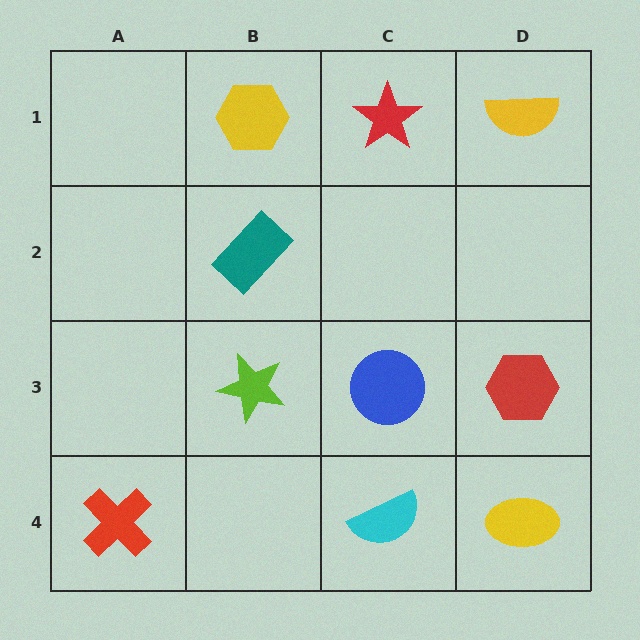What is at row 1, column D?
A yellow semicircle.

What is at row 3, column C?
A blue circle.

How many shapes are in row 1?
3 shapes.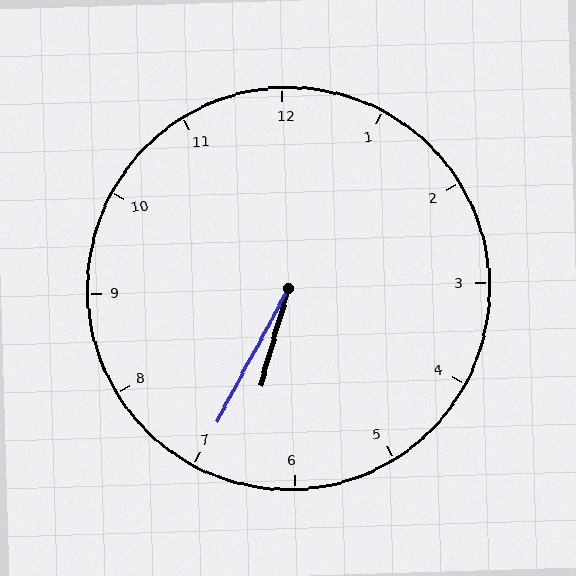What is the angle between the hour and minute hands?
Approximately 12 degrees.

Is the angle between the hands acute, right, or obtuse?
It is acute.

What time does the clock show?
6:35.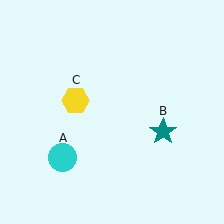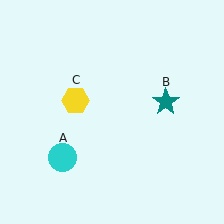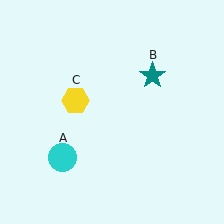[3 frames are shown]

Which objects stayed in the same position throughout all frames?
Cyan circle (object A) and yellow hexagon (object C) remained stationary.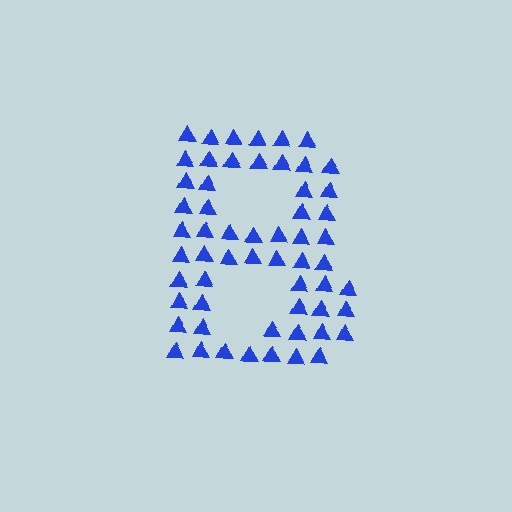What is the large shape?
The large shape is the letter B.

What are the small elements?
The small elements are triangles.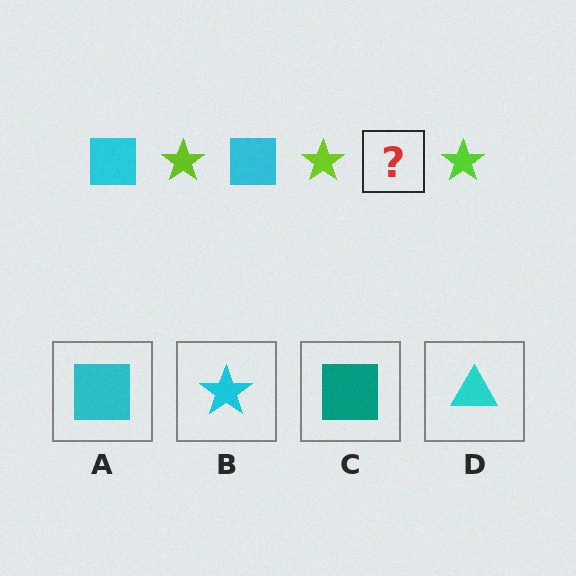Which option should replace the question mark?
Option A.